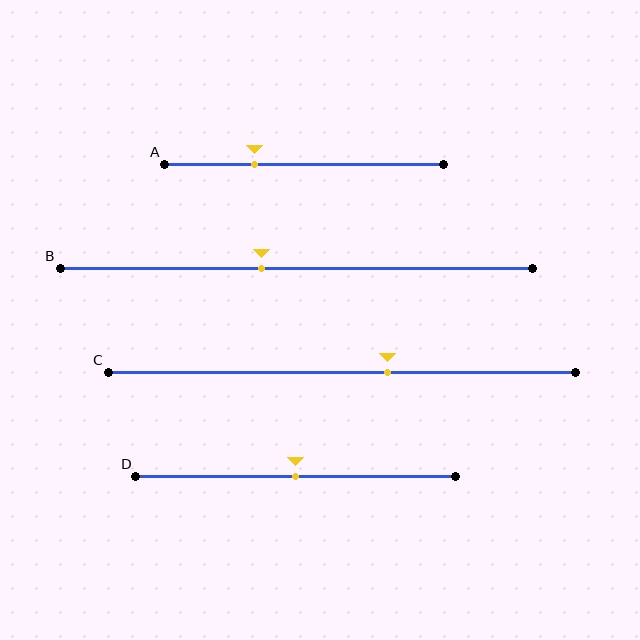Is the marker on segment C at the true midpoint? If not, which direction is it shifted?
No, the marker on segment C is shifted to the right by about 10% of the segment length.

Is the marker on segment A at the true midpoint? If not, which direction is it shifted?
No, the marker on segment A is shifted to the left by about 18% of the segment length.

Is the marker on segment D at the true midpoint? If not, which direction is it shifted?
Yes, the marker on segment D is at the true midpoint.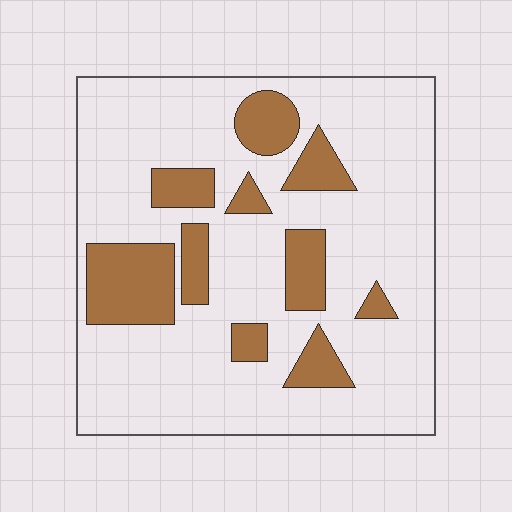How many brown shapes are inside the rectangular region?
10.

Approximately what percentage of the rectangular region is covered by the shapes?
Approximately 20%.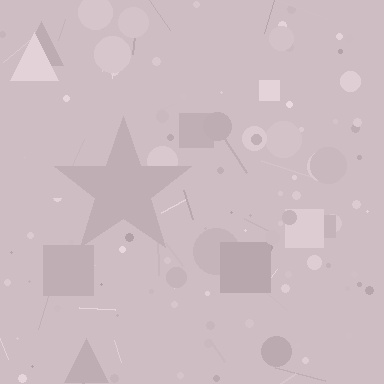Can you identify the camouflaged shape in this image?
The camouflaged shape is a star.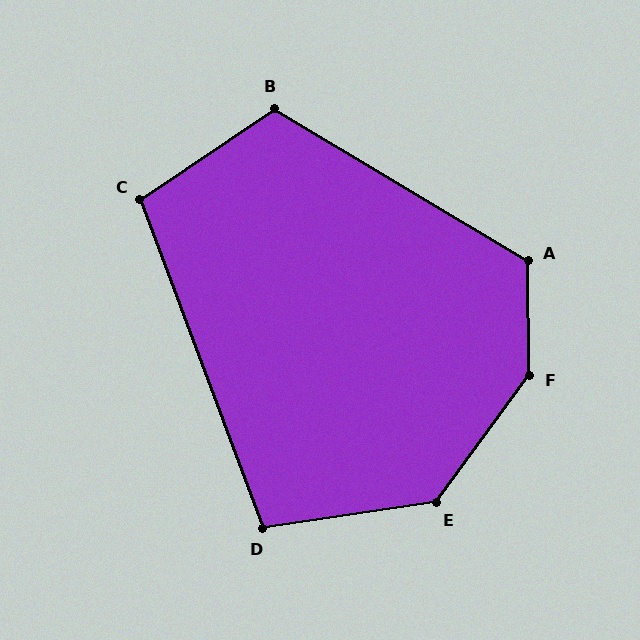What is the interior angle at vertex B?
Approximately 115 degrees (obtuse).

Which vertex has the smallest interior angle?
D, at approximately 102 degrees.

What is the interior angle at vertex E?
Approximately 135 degrees (obtuse).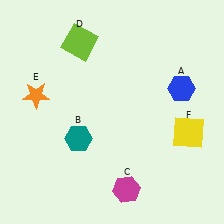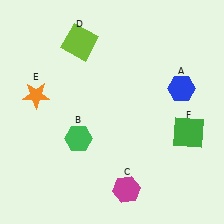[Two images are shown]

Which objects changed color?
B changed from teal to green. F changed from yellow to green.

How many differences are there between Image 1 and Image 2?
There are 2 differences between the two images.